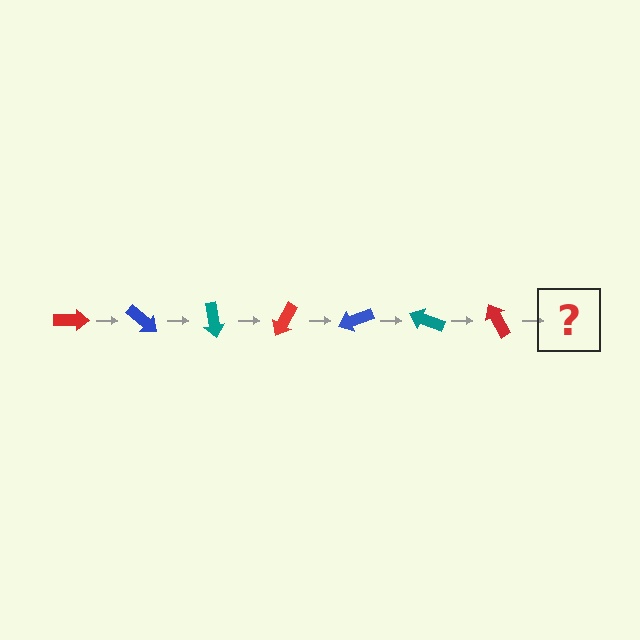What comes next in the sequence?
The next element should be a blue arrow, rotated 280 degrees from the start.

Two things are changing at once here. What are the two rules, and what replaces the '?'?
The two rules are that it rotates 40 degrees each step and the color cycles through red, blue, and teal. The '?' should be a blue arrow, rotated 280 degrees from the start.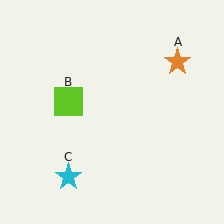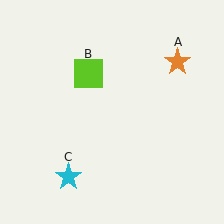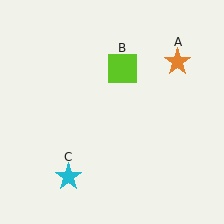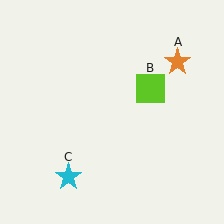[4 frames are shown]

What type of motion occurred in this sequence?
The lime square (object B) rotated clockwise around the center of the scene.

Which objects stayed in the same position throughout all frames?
Orange star (object A) and cyan star (object C) remained stationary.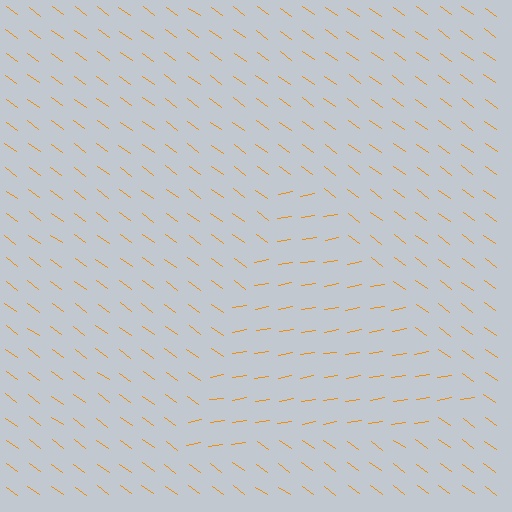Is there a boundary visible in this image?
Yes, there is a texture boundary formed by a change in line orientation.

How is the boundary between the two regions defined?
The boundary is defined purely by a change in line orientation (approximately 45 degrees difference). All lines are the same color and thickness.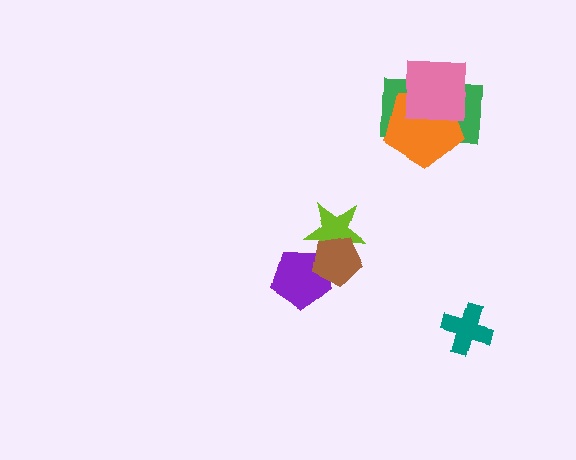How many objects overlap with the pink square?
2 objects overlap with the pink square.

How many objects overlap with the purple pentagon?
2 objects overlap with the purple pentagon.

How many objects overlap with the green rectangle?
2 objects overlap with the green rectangle.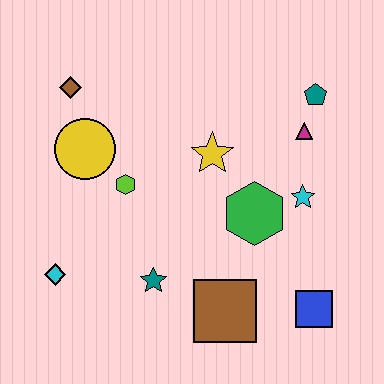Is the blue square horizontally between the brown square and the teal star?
No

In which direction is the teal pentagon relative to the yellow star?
The teal pentagon is to the right of the yellow star.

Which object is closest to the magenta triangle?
The teal pentagon is closest to the magenta triangle.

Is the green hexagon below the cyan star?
Yes